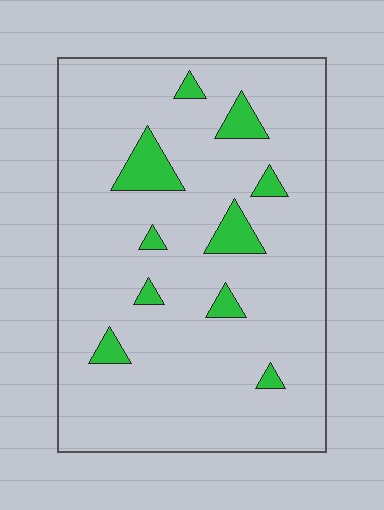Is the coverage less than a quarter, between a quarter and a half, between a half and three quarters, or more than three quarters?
Less than a quarter.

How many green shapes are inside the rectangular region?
10.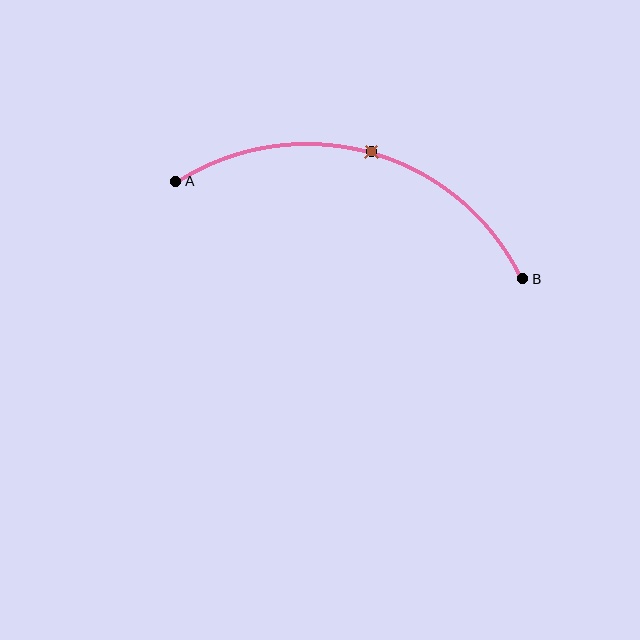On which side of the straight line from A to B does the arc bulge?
The arc bulges above the straight line connecting A and B.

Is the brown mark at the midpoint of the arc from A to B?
Yes. The brown mark lies on the arc at equal arc-length from both A and B — it is the arc midpoint.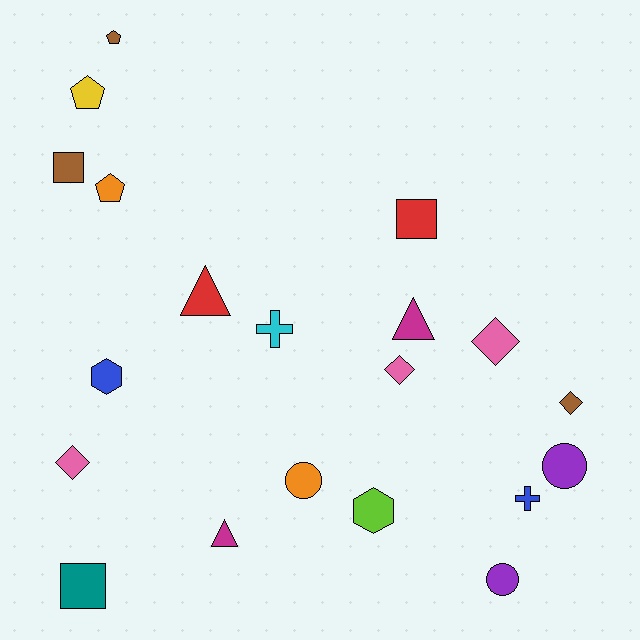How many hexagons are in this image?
There are 2 hexagons.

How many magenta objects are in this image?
There are 2 magenta objects.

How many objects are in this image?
There are 20 objects.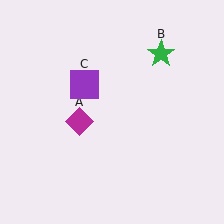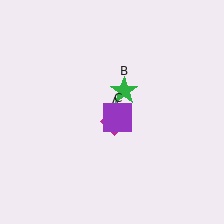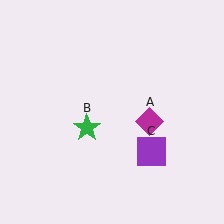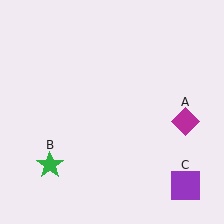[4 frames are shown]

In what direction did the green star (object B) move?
The green star (object B) moved down and to the left.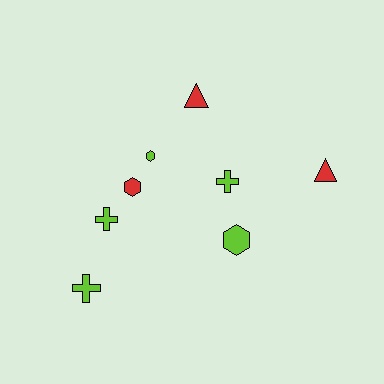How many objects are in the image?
There are 8 objects.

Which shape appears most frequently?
Hexagon, with 3 objects.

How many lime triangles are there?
There are no lime triangles.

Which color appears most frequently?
Lime, with 5 objects.